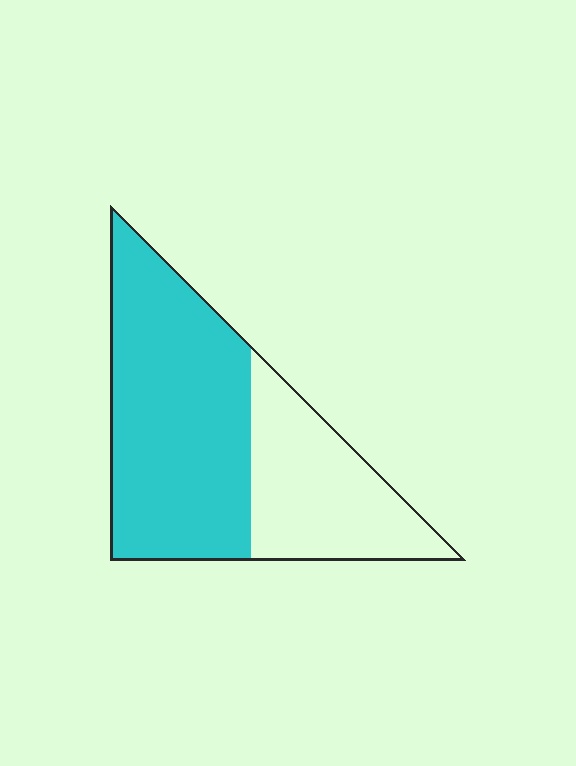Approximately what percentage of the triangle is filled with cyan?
Approximately 65%.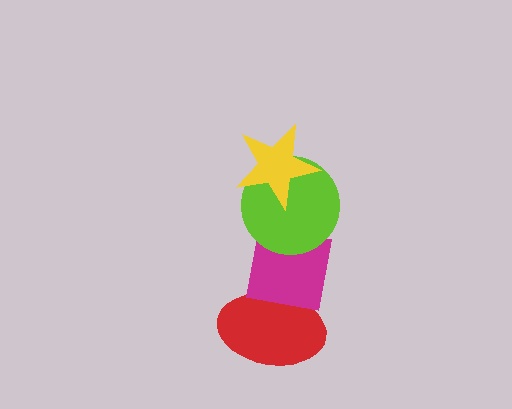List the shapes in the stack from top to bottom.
From top to bottom: the yellow star, the lime circle, the magenta square, the red ellipse.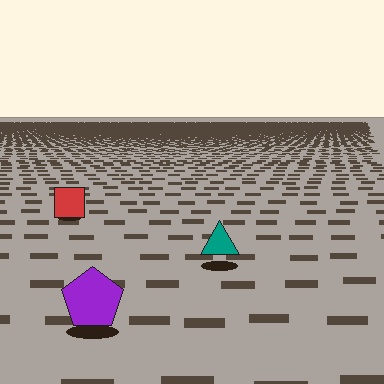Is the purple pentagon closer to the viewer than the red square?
Yes. The purple pentagon is closer — you can tell from the texture gradient: the ground texture is coarser near it.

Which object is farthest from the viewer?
The red square is farthest from the viewer. It appears smaller and the ground texture around it is denser.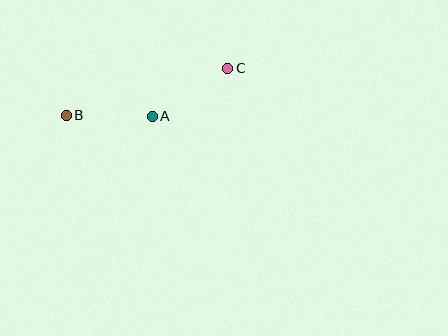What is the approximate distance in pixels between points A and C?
The distance between A and C is approximately 89 pixels.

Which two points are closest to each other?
Points A and B are closest to each other.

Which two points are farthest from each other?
Points B and C are farthest from each other.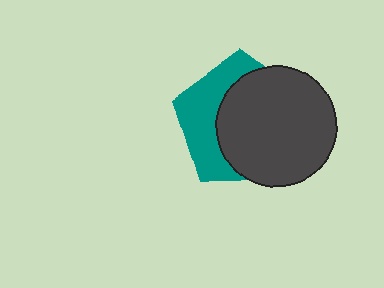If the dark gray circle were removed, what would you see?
You would see the complete teal pentagon.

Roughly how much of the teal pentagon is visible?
A small part of it is visible (roughly 38%).